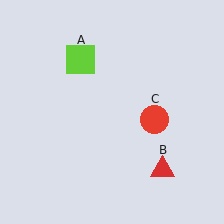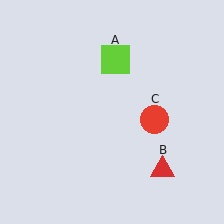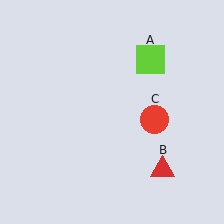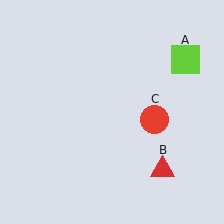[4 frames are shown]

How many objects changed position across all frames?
1 object changed position: lime square (object A).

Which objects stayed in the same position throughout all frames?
Red triangle (object B) and red circle (object C) remained stationary.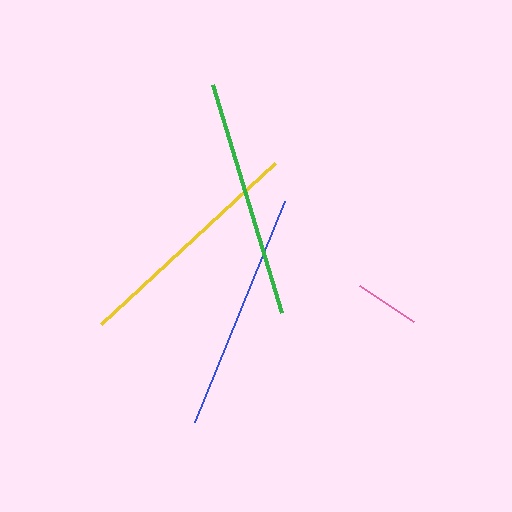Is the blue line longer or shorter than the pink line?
The blue line is longer than the pink line.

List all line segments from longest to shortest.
From longest to shortest: blue, green, yellow, pink.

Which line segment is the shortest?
The pink line is the shortest at approximately 65 pixels.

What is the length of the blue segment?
The blue segment is approximately 239 pixels long.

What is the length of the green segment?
The green segment is approximately 239 pixels long.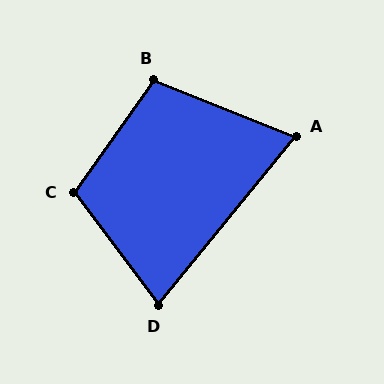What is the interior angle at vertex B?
Approximately 104 degrees (obtuse).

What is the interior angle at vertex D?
Approximately 76 degrees (acute).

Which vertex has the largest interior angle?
C, at approximately 108 degrees.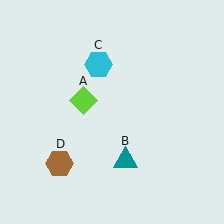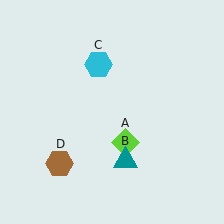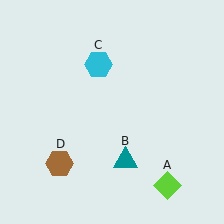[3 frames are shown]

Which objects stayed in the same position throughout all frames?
Teal triangle (object B) and cyan hexagon (object C) and brown hexagon (object D) remained stationary.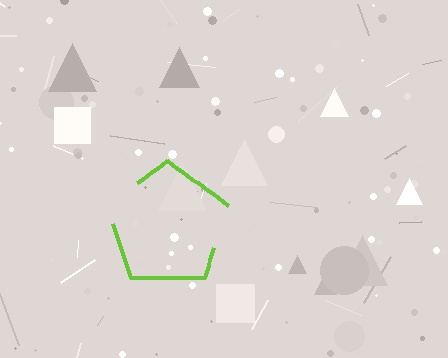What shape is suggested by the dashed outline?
The dashed outline suggests a pentagon.